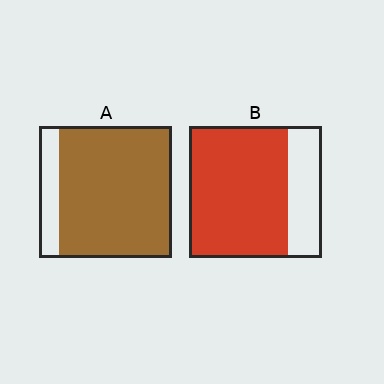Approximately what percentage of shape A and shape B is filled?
A is approximately 85% and B is approximately 75%.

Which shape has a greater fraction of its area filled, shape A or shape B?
Shape A.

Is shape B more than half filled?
Yes.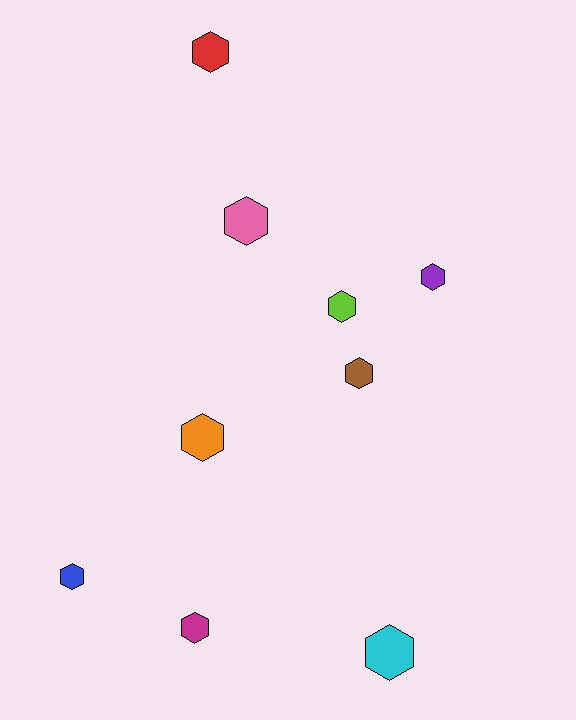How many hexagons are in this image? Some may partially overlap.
There are 9 hexagons.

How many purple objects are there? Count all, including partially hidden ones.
There is 1 purple object.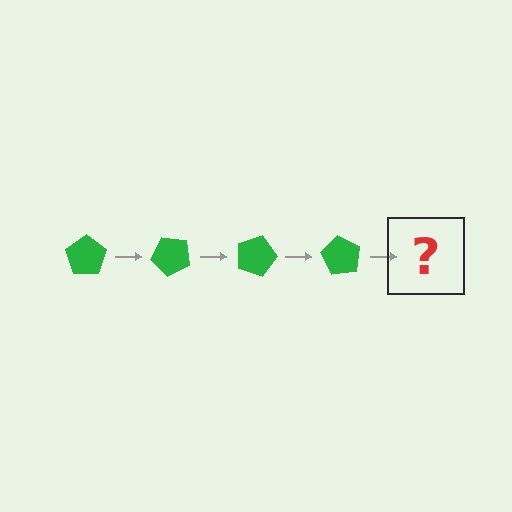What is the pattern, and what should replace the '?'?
The pattern is that the pentagon rotates 45 degrees each step. The '?' should be a green pentagon rotated 180 degrees.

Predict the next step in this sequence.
The next step is a green pentagon rotated 180 degrees.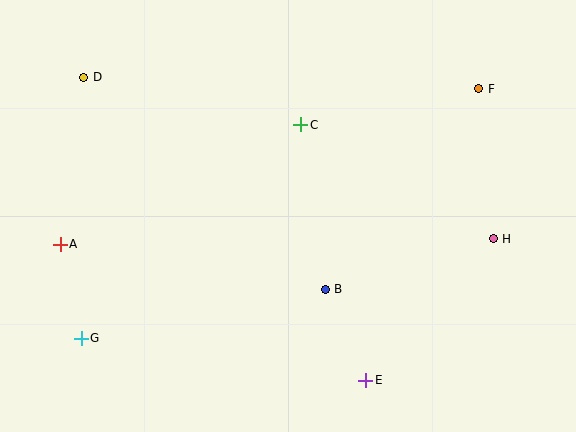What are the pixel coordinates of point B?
Point B is at (325, 289).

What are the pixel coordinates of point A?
Point A is at (60, 244).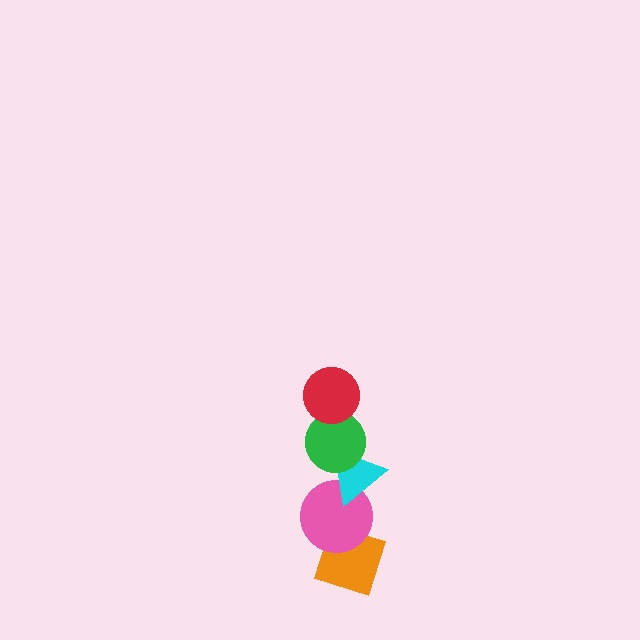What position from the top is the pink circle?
The pink circle is 4th from the top.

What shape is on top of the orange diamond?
The pink circle is on top of the orange diamond.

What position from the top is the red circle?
The red circle is 1st from the top.